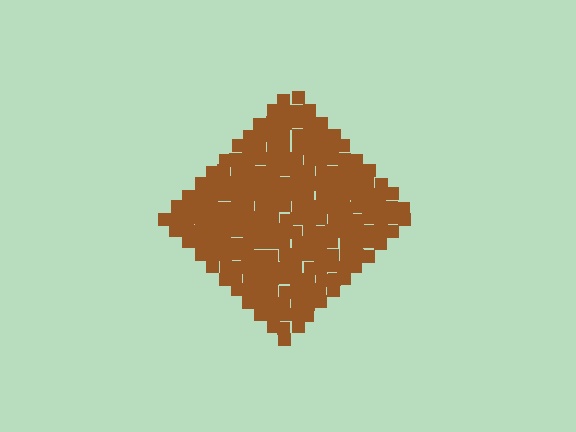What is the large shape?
The large shape is a diamond.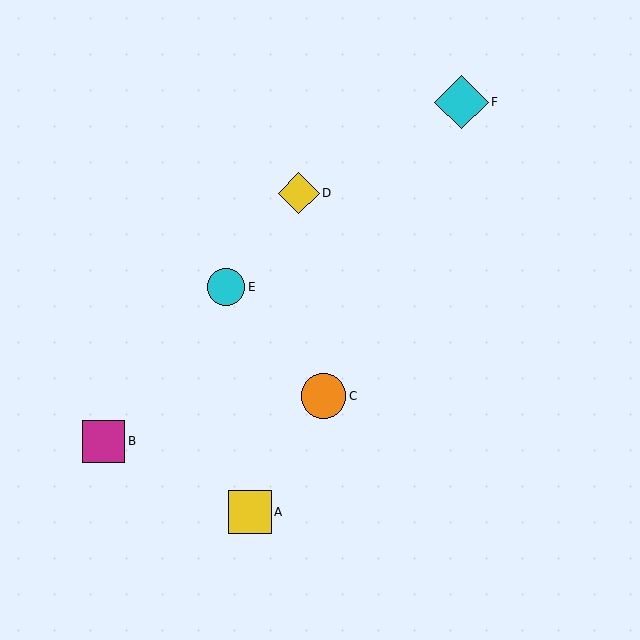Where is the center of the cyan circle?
The center of the cyan circle is at (226, 287).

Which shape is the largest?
The cyan diamond (labeled F) is the largest.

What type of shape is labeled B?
Shape B is a magenta square.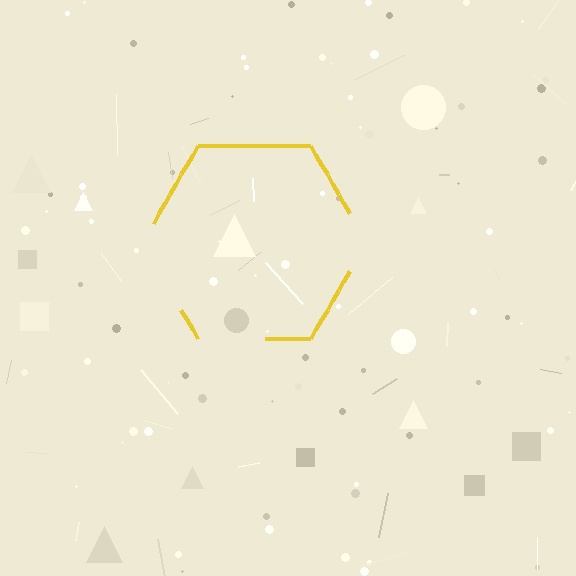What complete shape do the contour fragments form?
The contour fragments form a hexagon.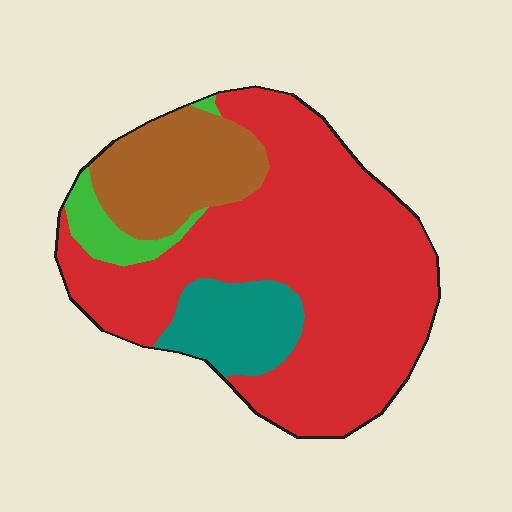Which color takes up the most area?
Red, at roughly 65%.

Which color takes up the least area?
Green, at roughly 5%.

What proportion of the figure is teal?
Teal takes up about one eighth (1/8) of the figure.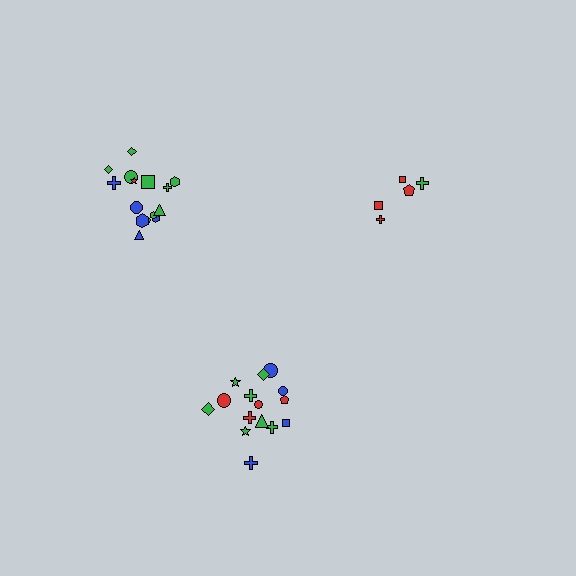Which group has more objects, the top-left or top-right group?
The top-left group.